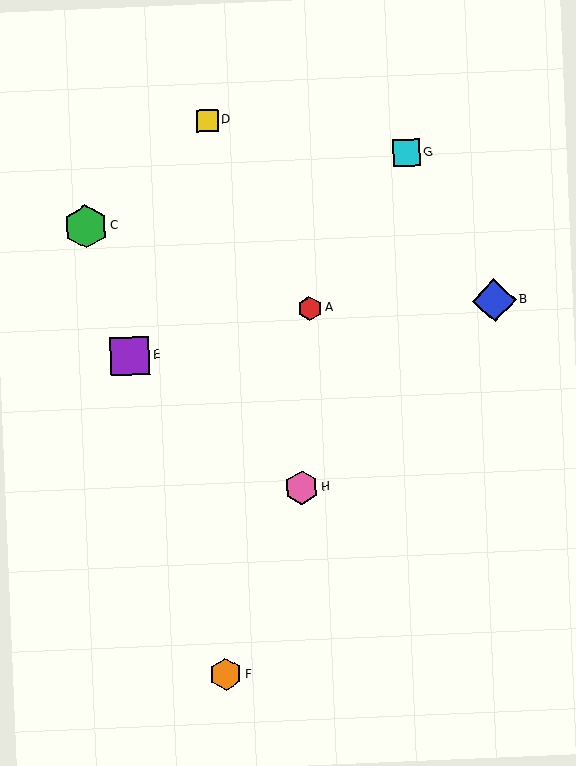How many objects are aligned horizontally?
2 objects (A, B) are aligned horizontally.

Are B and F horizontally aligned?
No, B is at y≈301 and F is at y≈675.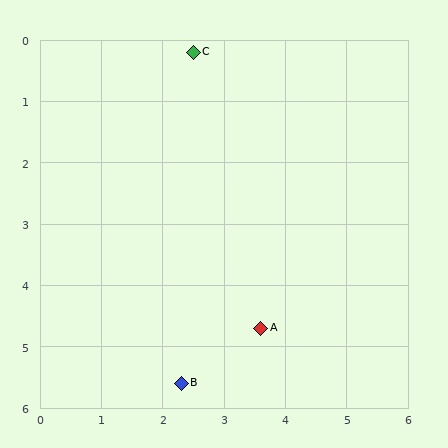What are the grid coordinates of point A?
Point A is at approximately (3.6, 4.7).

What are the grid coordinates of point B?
Point B is at approximately (2.3, 5.6).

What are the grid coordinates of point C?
Point C is at approximately (2.5, 0.2).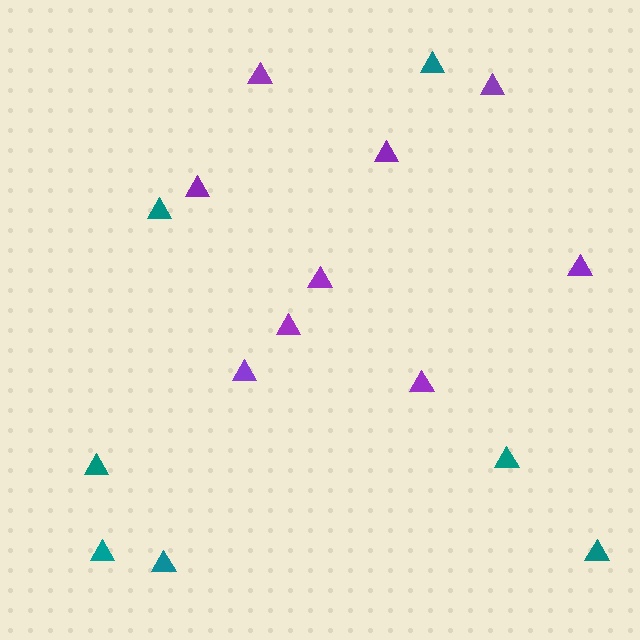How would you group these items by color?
There are 2 groups: one group of teal triangles (7) and one group of purple triangles (9).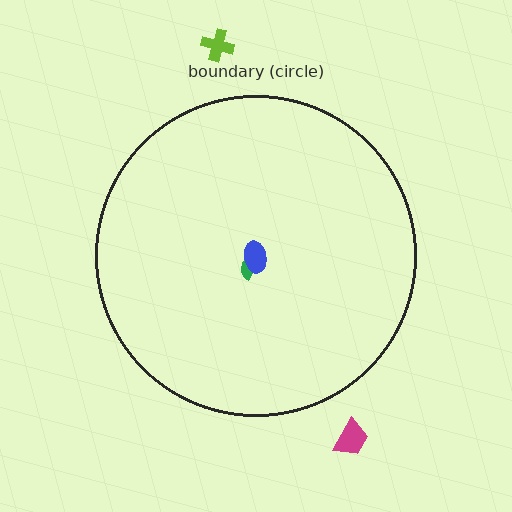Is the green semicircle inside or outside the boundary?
Inside.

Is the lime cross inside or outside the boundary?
Outside.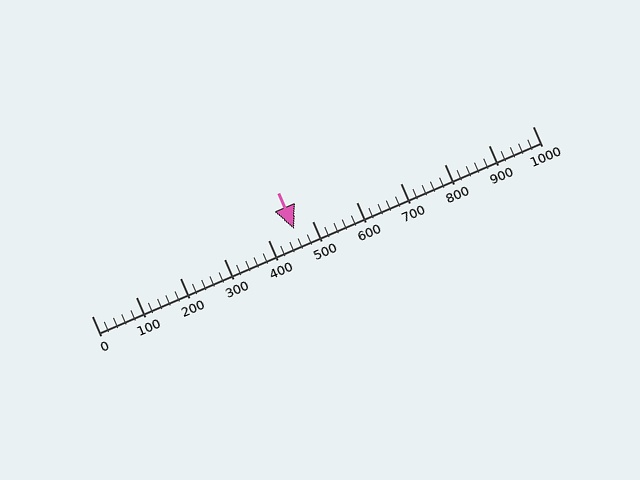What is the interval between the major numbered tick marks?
The major tick marks are spaced 100 units apart.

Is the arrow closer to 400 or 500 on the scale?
The arrow is closer to 500.